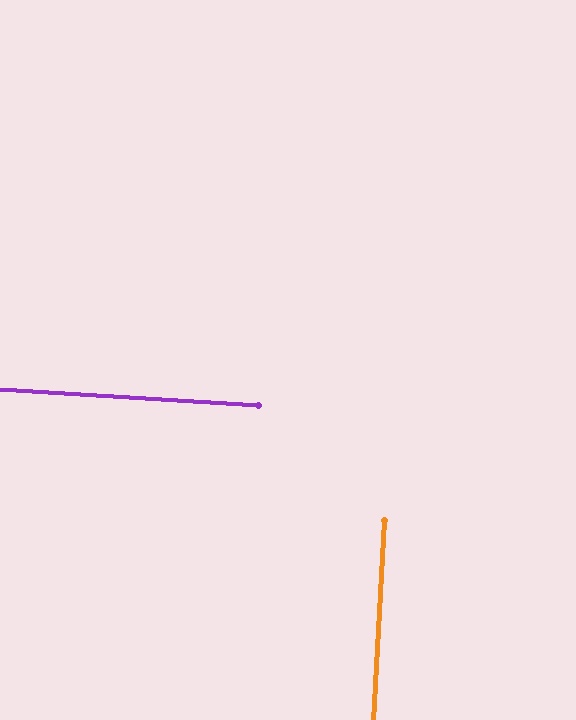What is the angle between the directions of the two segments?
Approximately 90 degrees.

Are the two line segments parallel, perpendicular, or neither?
Perpendicular — they meet at approximately 90°.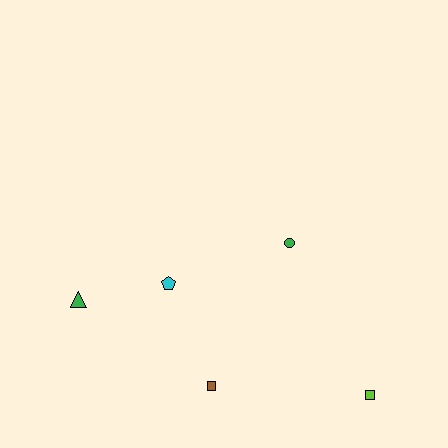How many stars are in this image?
There are no stars.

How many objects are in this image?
There are 5 objects.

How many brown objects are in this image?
There is 1 brown object.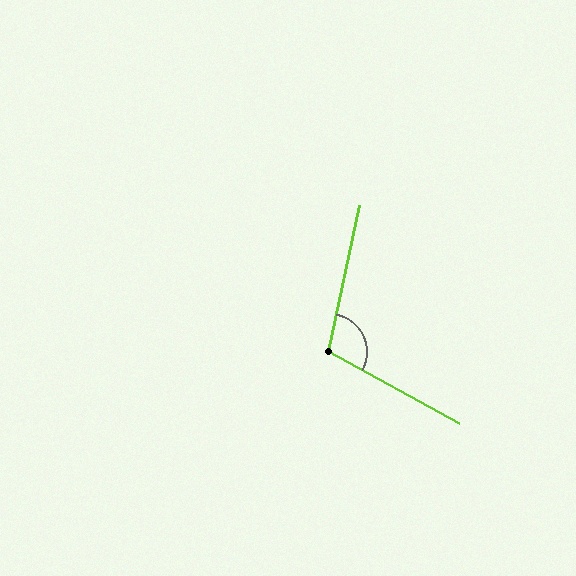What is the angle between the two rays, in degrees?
Approximately 107 degrees.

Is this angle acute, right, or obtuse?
It is obtuse.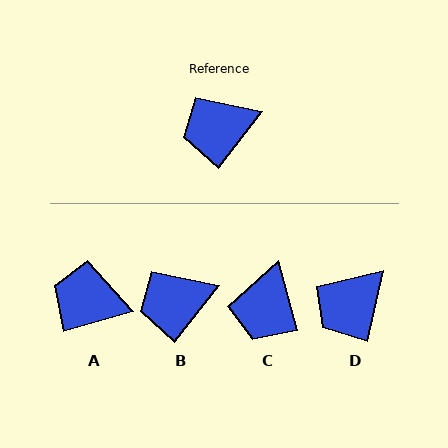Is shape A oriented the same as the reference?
No, it is off by about 36 degrees.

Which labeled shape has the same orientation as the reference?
B.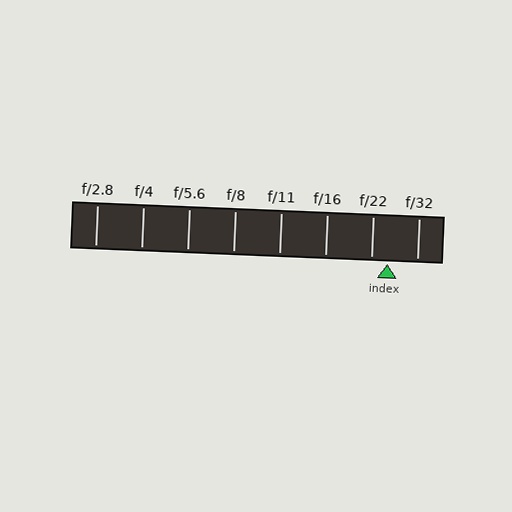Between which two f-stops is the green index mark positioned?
The index mark is between f/22 and f/32.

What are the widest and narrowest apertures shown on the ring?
The widest aperture shown is f/2.8 and the narrowest is f/32.